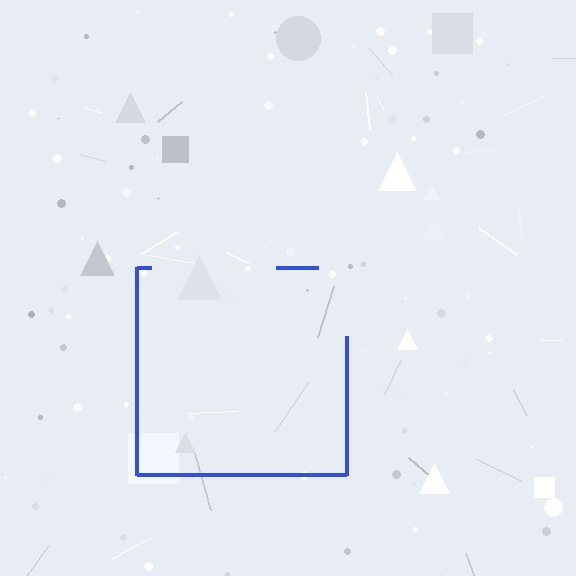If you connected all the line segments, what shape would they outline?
They would outline a square.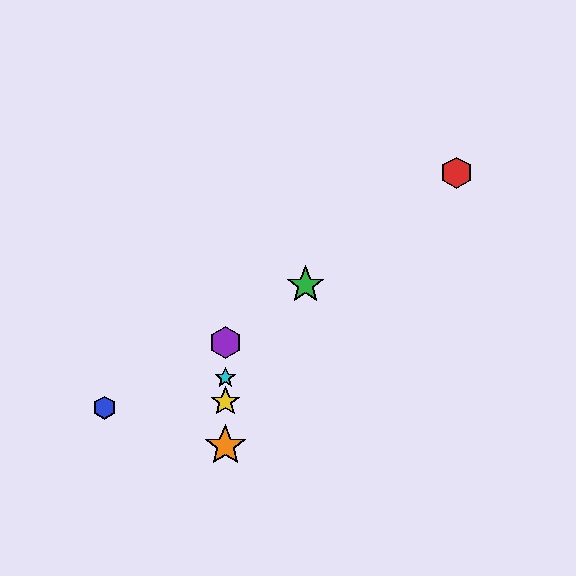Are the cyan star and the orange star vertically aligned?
Yes, both are at x≈225.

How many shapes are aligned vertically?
4 shapes (the yellow star, the purple hexagon, the orange star, the cyan star) are aligned vertically.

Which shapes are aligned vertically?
The yellow star, the purple hexagon, the orange star, the cyan star are aligned vertically.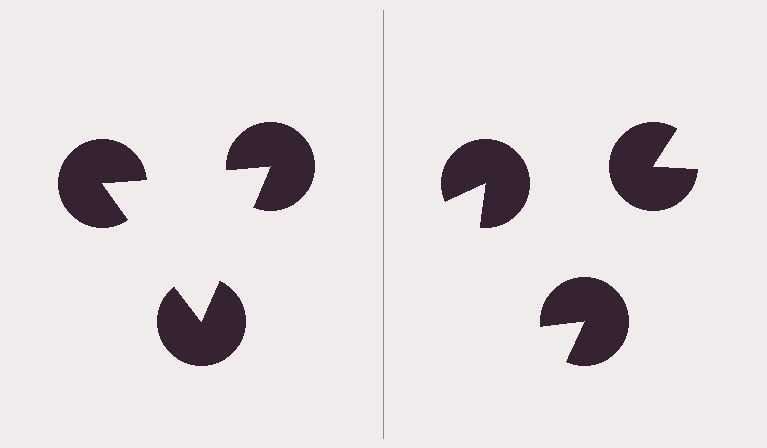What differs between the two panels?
The pac-man discs are positioned identically on both sides; only the wedge orientations differ. On the left they align to a triangle; on the right they are misaligned.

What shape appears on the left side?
An illusory triangle.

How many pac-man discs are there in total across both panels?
6 — 3 on each side.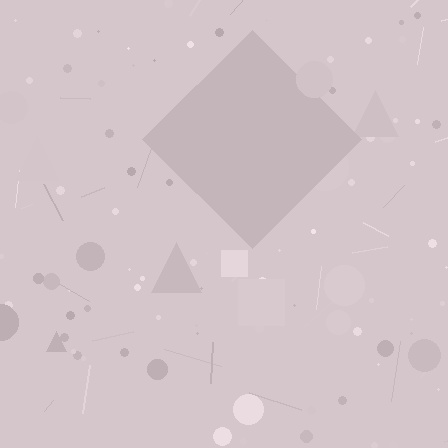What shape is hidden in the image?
A diamond is hidden in the image.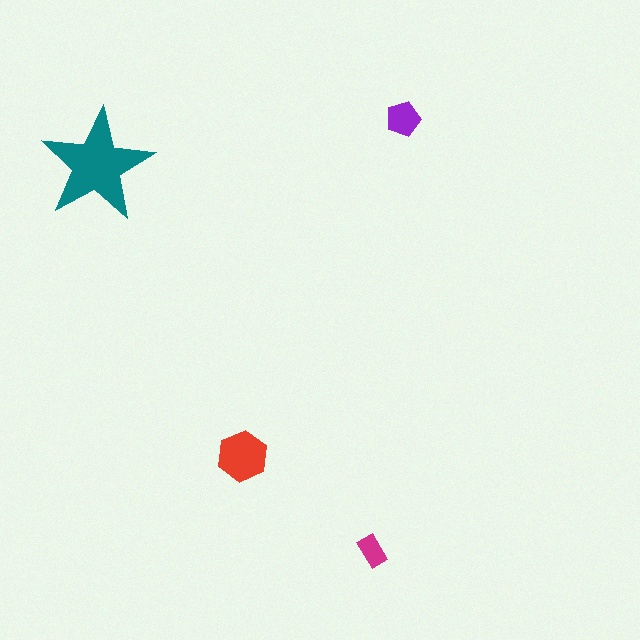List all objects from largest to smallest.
The teal star, the red hexagon, the purple pentagon, the magenta rectangle.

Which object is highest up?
The purple pentagon is topmost.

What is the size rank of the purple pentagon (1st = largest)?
3rd.